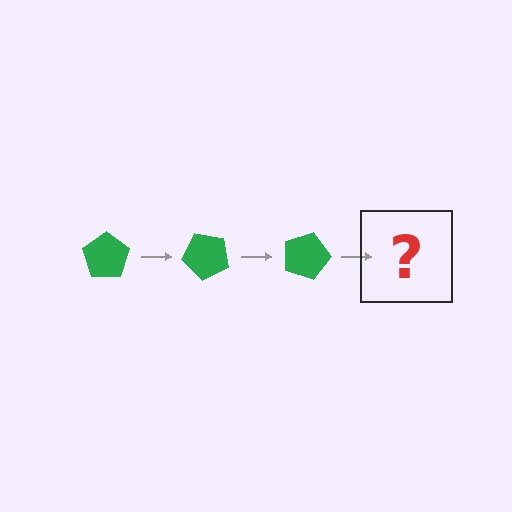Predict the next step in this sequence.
The next step is a green pentagon rotated 135 degrees.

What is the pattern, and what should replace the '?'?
The pattern is that the pentagon rotates 45 degrees each step. The '?' should be a green pentagon rotated 135 degrees.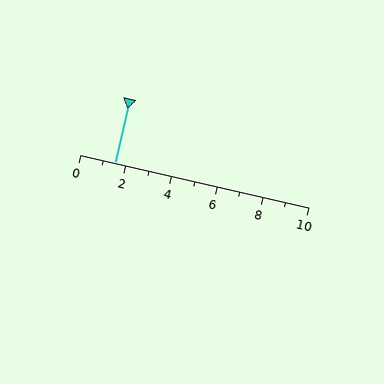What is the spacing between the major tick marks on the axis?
The major ticks are spaced 2 apart.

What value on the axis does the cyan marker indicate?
The marker indicates approximately 1.5.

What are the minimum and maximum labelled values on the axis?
The axis runs from 0 to 10.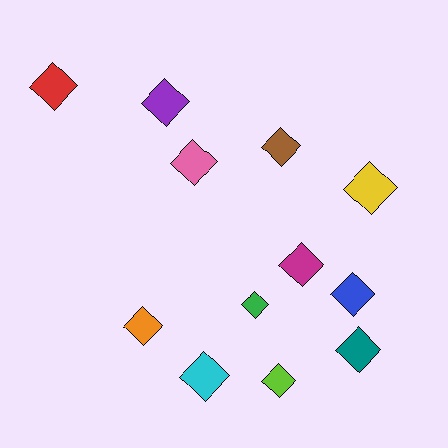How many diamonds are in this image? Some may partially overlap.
There are 12 diamonds.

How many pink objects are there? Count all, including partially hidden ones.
There is 1 pink object.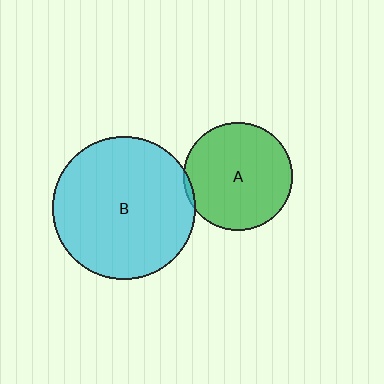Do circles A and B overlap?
Yes.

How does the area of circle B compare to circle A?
Approximately 1.7 times.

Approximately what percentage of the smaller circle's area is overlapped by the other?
Approximately 5%.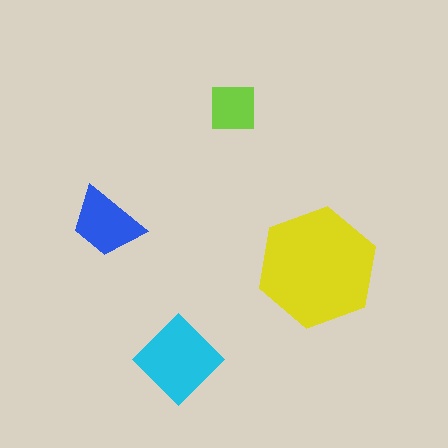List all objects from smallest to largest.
The lime square, the blue trapezoid, the cyan diamond, the yellow hexagon.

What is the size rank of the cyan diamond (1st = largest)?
2nd.